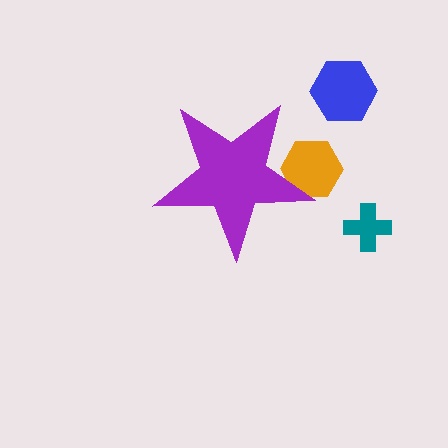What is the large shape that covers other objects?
A purple star.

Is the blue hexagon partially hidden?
No, the blue hexagon is fully visible.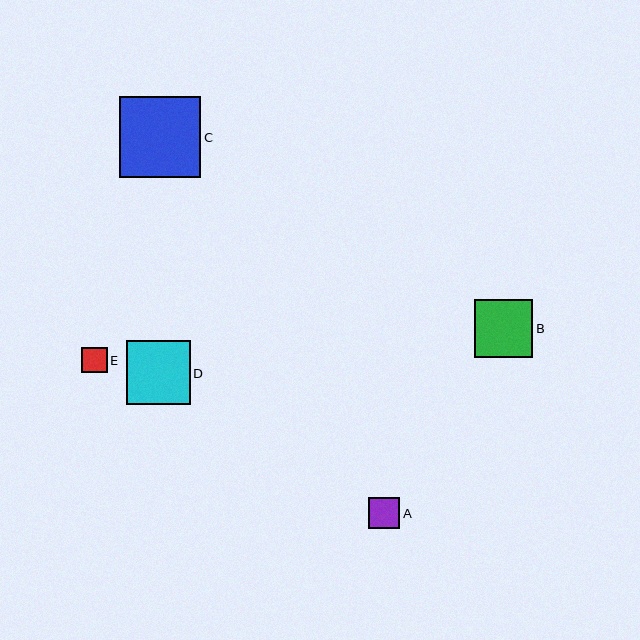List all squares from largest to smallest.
From largest to smallest: C, D, B, A, E.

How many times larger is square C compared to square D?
Square C is approximately 1.3 times the size of square D.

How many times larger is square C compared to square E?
Square C is approximately 3.2 times the size of square E.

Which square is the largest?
Square C is the largest with a size of approximately 81 pixels.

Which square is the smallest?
Square E is the smallest with a size of approximately 26 pixels.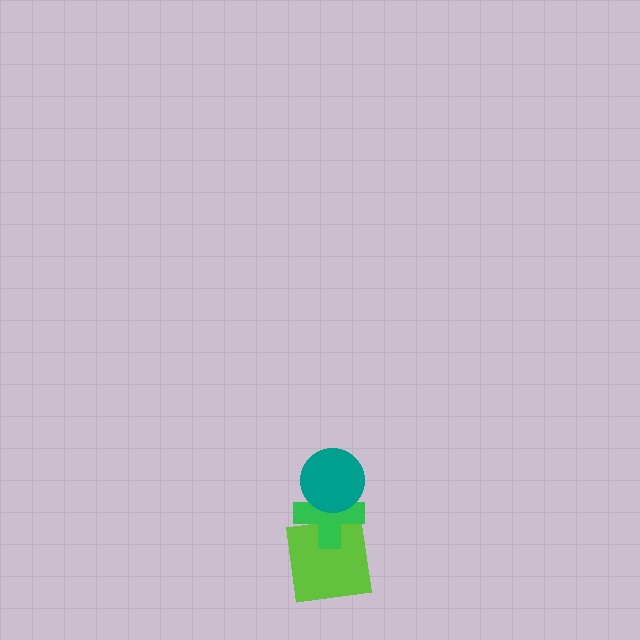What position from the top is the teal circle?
The teal circle is 1st from the top.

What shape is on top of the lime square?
The green cross is on top of the lime square.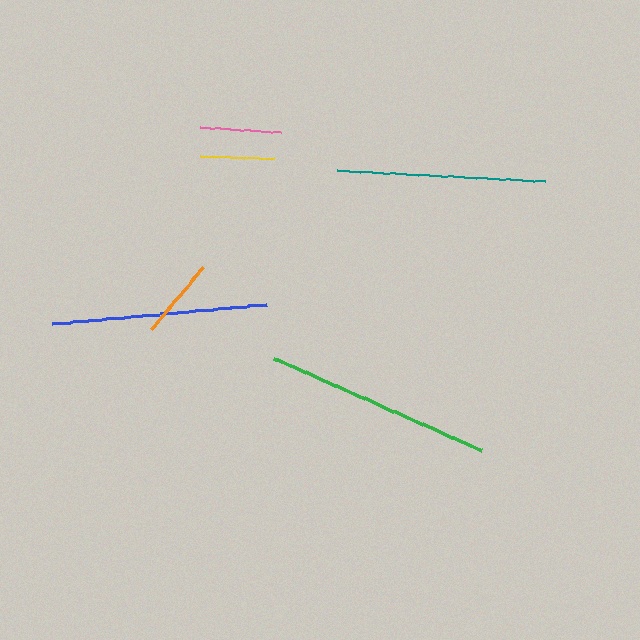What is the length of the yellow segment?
The yellow segment is approximately 75 pixels long.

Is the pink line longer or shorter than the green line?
The green line is longer than the pink line.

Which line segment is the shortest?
The yellow line is the shortest at approximately 75 pixels.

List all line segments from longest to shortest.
From longest to shortest: green, blue, teal, pink, orange, yellow.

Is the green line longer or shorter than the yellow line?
The green line is longer than the yellow line.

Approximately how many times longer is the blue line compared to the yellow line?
The blue line is approximately 2.9 times the length of the yellow line.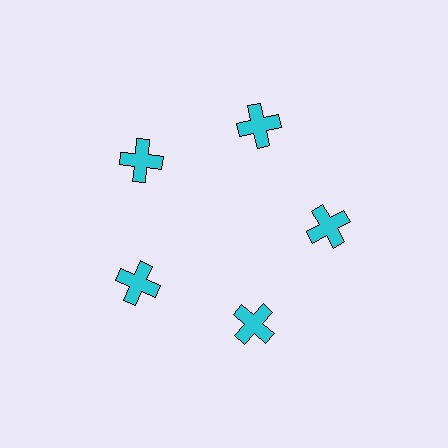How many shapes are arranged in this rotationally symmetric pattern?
There are 5 shapes, arranged in 5 groups of 1.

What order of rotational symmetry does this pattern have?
This pattern has 5-fold rotational symmetry.